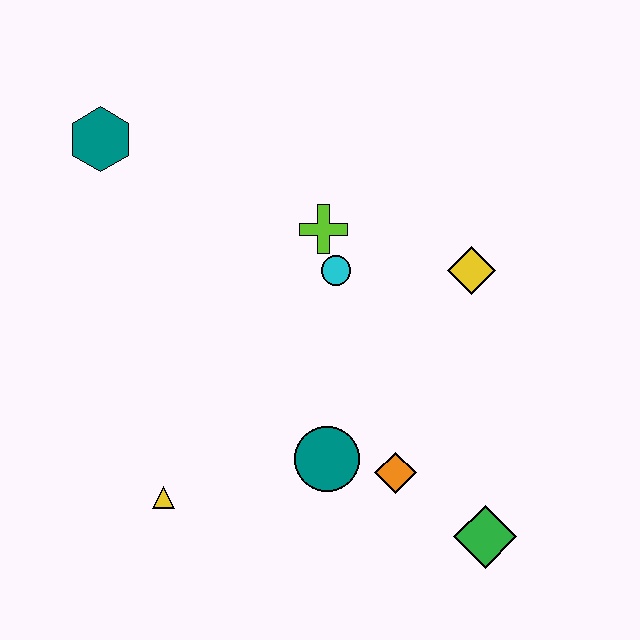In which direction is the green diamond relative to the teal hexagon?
The green diamond is below the teal hexagon.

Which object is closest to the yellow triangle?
The teal circle is closest to the yellow triangle.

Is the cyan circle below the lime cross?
Yes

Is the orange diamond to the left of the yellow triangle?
No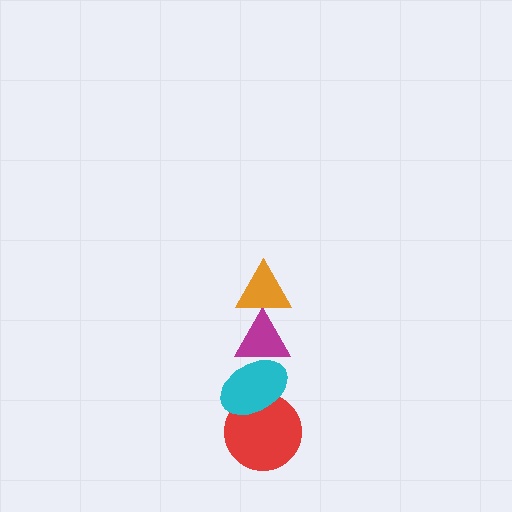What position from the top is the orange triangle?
The orange triangle is 1st from the top.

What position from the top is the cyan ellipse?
The cyan ellipse is 3rd from the top.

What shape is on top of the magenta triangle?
The orange triangle is on top of the magenta triangle.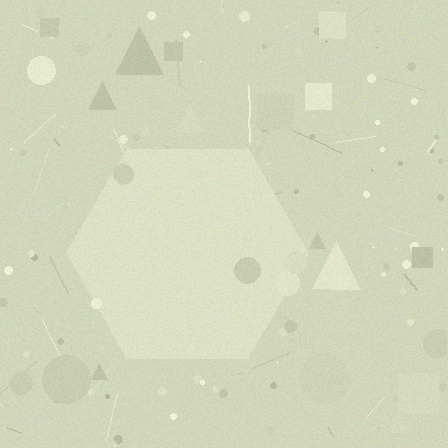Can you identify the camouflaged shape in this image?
The camouflaged shape is a hexagon.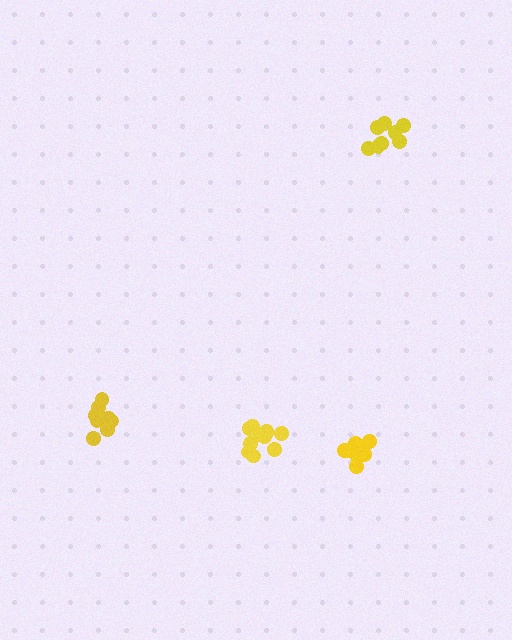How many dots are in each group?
Group 1: 10 dots, Group 2: 8 dots, Group 3: 11 dots, Group 4: 9 dots (38 total).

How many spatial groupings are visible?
There are 4 spatial groupings.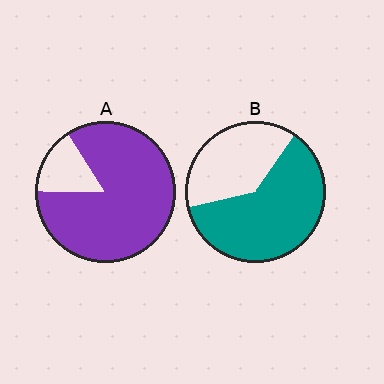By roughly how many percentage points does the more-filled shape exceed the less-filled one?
By roughly 20 percentage points (A over B).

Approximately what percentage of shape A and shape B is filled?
A is approximately 85% and B is approximately 60%.